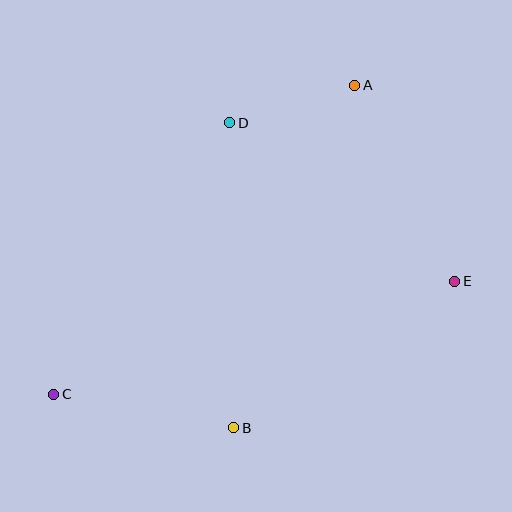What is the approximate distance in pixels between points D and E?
The distance between D and E is approximately 275 pixels.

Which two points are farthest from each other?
Points A and C are farthest from each other.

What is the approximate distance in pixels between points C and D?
The distance between C and D is approximately 324 pixels.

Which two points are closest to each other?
Points A and D are closest to each other.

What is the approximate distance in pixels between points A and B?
The distance between A and B is approximately 363 pixels.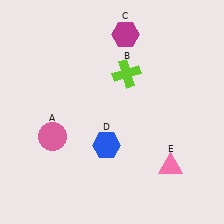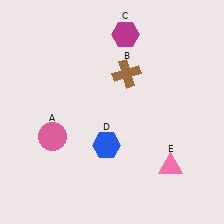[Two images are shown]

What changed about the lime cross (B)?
In Image 1, B is lime. In Image 2, it changed to brown.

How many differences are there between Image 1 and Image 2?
There is 1 difference between the two images.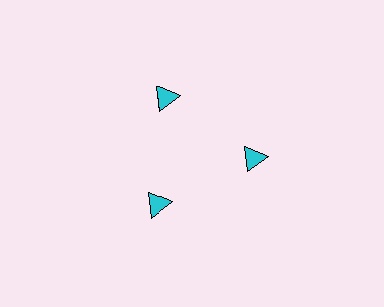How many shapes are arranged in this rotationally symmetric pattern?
There are 3 shapes, arranged in 3 groups of 1.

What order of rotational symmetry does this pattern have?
This pattern has 3-fold rotational symmetry.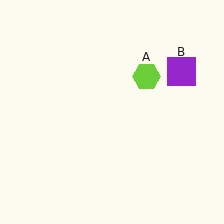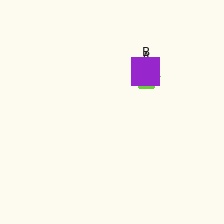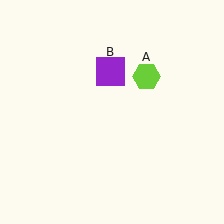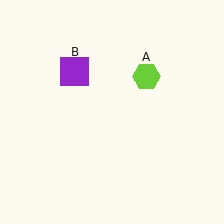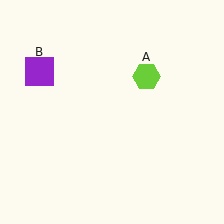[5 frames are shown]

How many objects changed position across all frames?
1 object changed position: purple square (object B).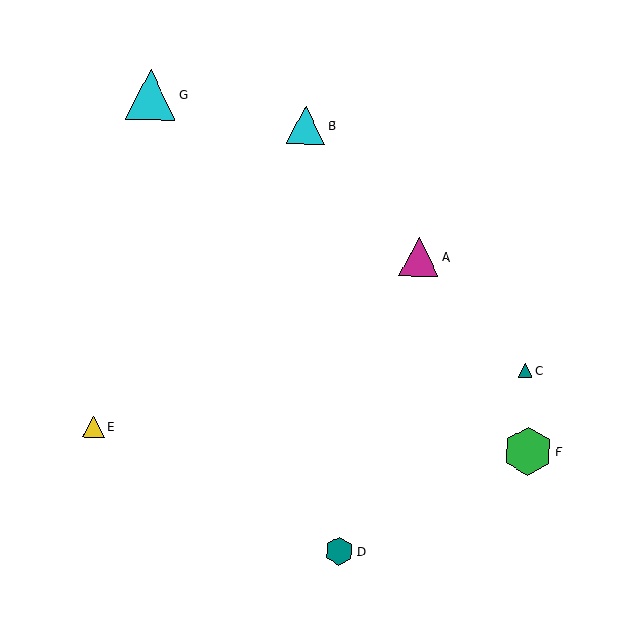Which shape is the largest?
The cyan triangle (labeled G) is the largest.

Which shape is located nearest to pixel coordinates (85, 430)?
The yellow triangle (labeled E) at (93, 427) is nearest to that location.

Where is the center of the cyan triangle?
The center of the cyan triangle is at (306, 125).